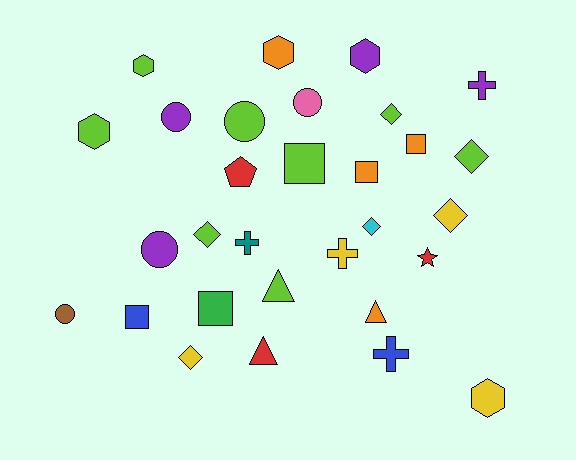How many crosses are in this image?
There are 4 crosses.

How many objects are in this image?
There are 30 objects.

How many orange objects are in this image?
There are 4 orange objects.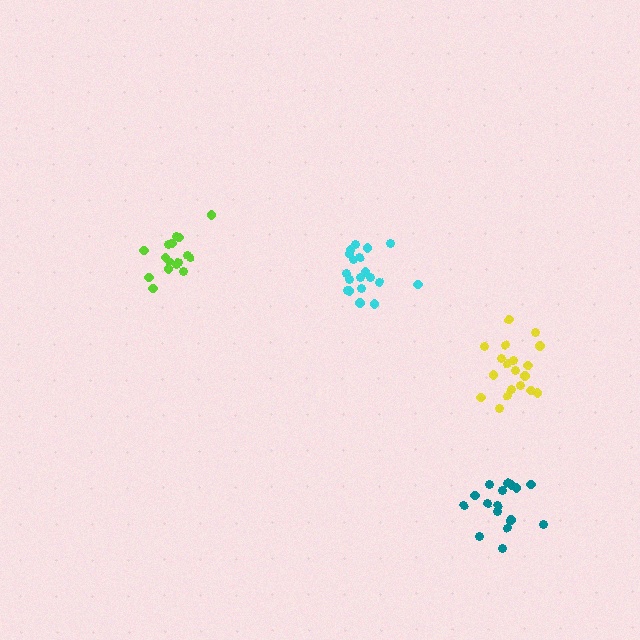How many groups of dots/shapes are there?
There are 4 groups.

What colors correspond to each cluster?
The clusters are colored: yellow, lime, teal, cyan.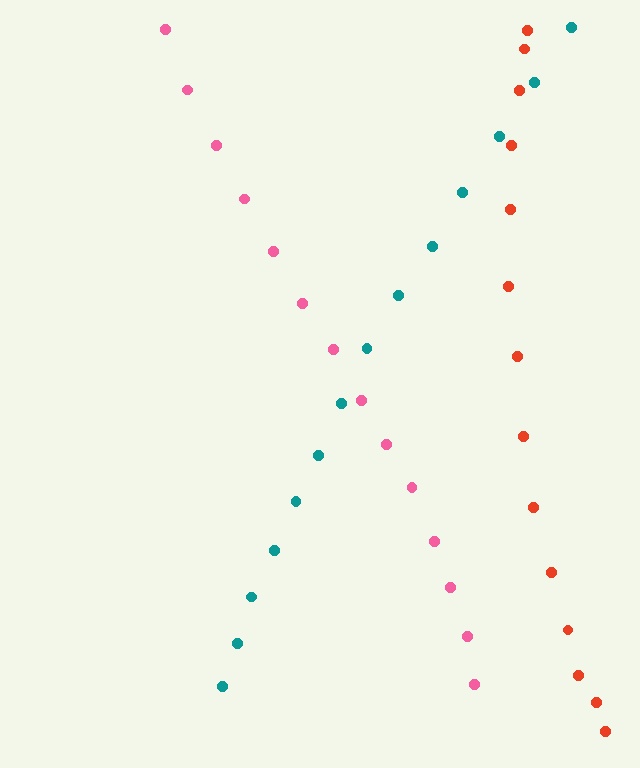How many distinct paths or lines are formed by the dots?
There are 3 distinct paths.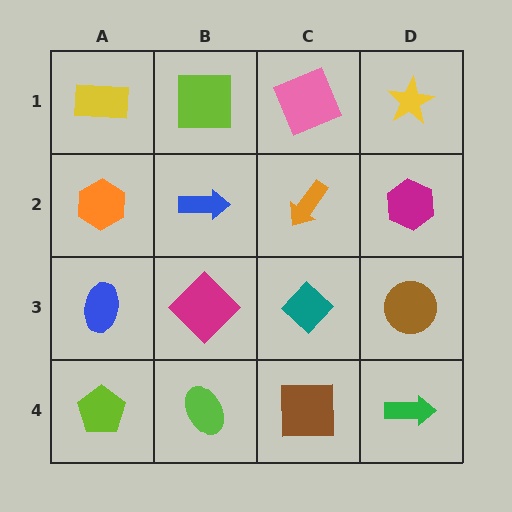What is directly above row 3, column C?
An orange arrow.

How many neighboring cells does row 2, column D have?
3.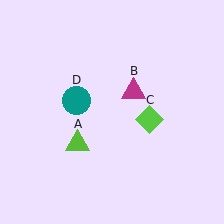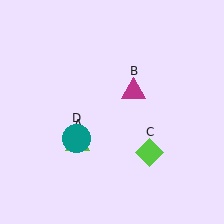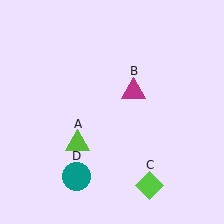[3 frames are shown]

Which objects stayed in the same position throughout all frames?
Lime triangle (object A) and magenta triangle (object B) remained stationary.